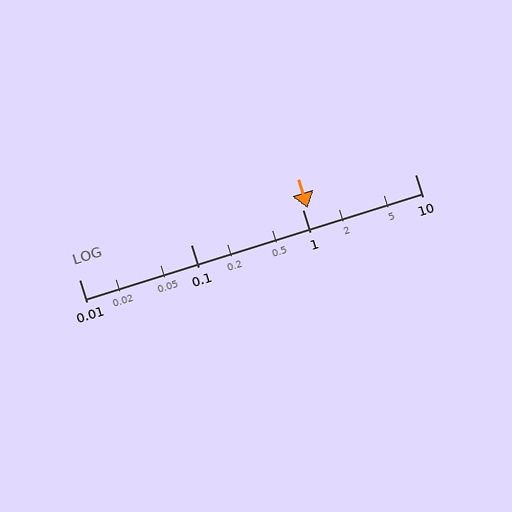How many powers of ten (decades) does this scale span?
The scale spans 3 decades, from 0.01 to 10.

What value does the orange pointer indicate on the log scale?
The pointer indicates approximately 1.1.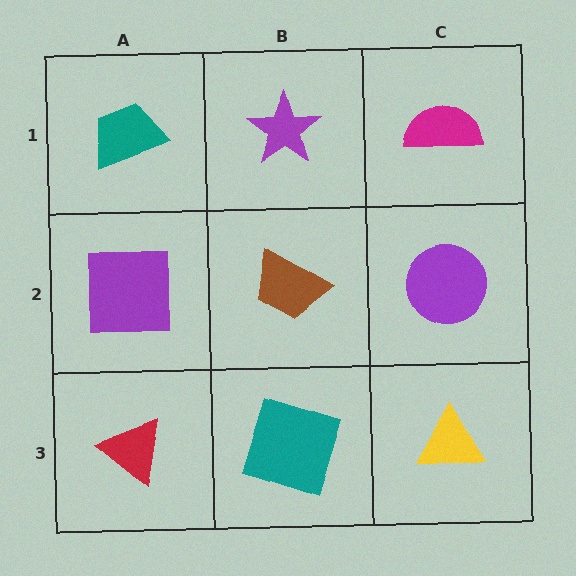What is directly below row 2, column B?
A teal square.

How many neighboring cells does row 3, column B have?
3.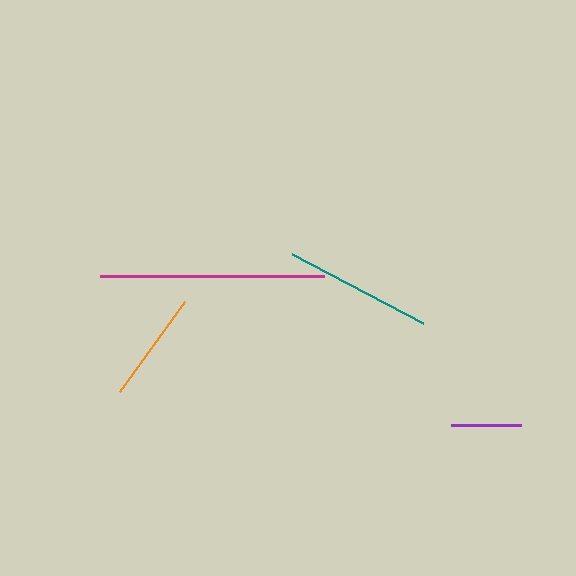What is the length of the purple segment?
The purple segment is approximately 70 pixels long.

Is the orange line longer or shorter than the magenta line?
The magenta line is longer than the orange line.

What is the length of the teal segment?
The teal segment is approximately 148 pixels long.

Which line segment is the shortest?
The purple line is the shortest at approximately 70 pixels.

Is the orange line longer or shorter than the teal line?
The teal line is longer than the orange line.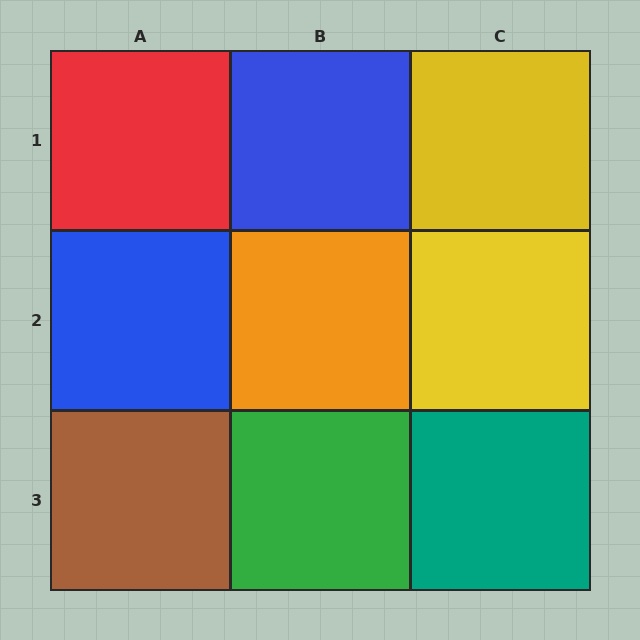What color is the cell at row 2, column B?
Orange.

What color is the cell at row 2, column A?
Blue.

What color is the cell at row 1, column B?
Blue.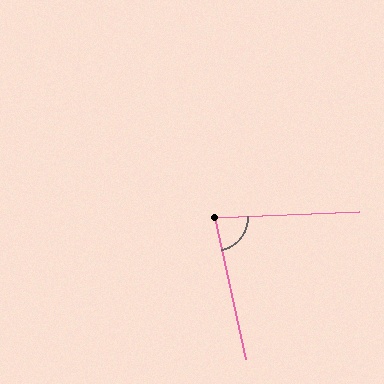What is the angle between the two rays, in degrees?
Approximately 80 degrees.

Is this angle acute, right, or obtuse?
It is acute.